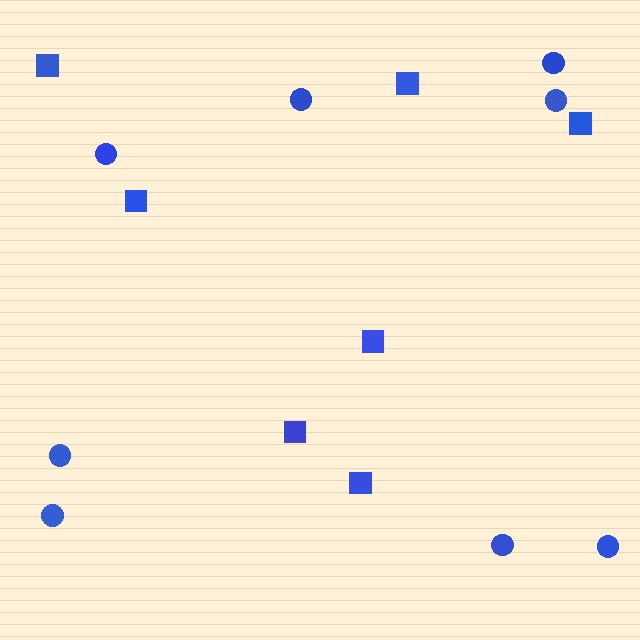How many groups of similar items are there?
There are 2 groups: one group of squares (7) and one group of circles (8).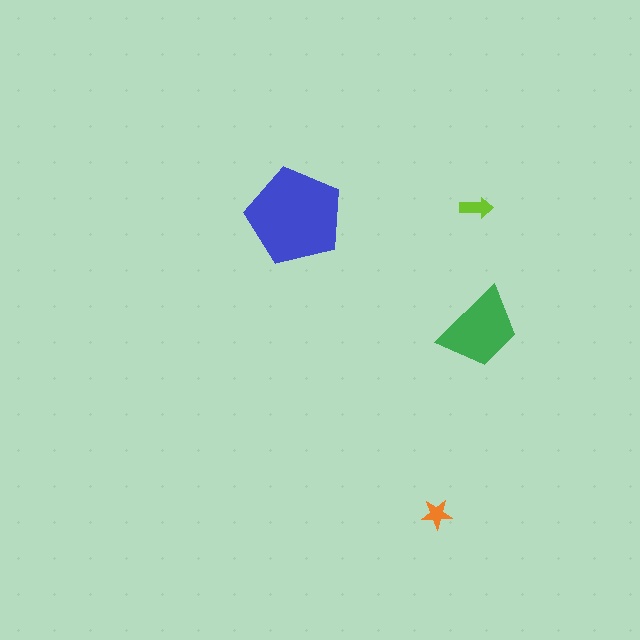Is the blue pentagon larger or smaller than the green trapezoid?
Larger.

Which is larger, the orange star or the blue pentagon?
The blue pentagon.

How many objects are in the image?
There are 4 objects in the image.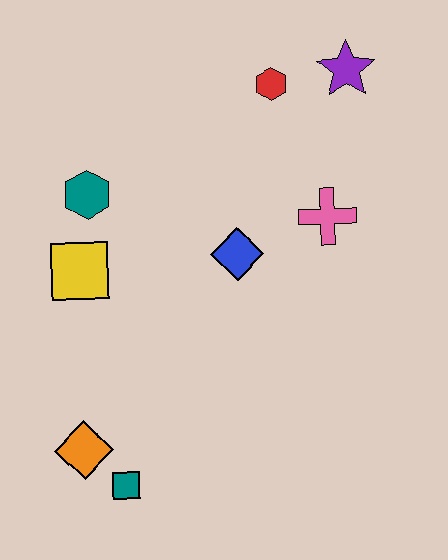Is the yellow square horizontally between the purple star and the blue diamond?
No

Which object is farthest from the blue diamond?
The teal square is farthest from the blue diamond.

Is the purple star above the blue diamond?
Yes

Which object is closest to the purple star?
The red hexagon is closest to the purple star.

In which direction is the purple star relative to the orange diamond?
The purple star is above the orange diamond.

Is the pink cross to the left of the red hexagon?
No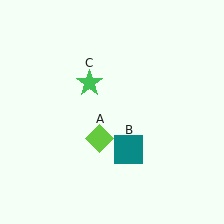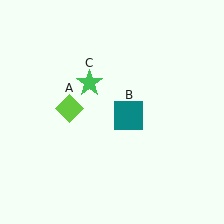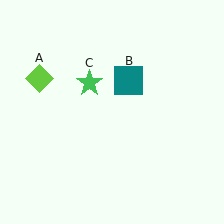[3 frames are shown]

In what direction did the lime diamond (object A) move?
The lime diamond (object A) moved up and to the left.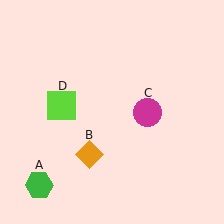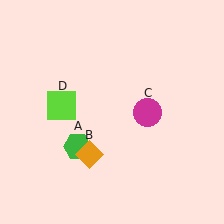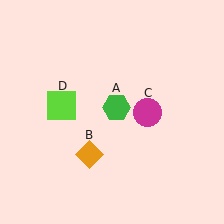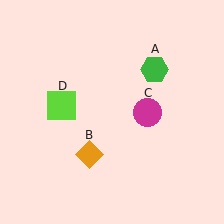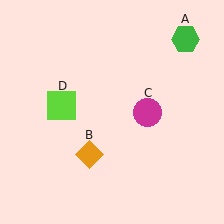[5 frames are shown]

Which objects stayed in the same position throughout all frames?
Orange diamond (object B) and magenta circle (object C) and lime square (object D) remained stationary.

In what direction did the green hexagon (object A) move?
The green hexagon (object A) moved up and to the right.